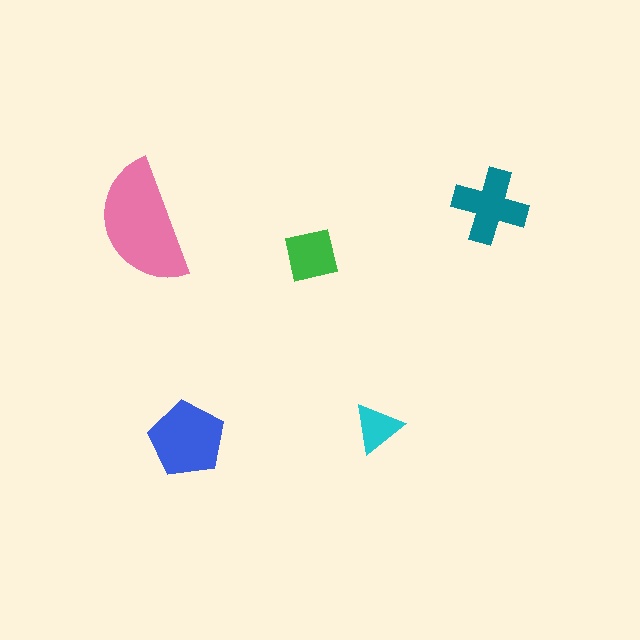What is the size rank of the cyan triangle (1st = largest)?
5th.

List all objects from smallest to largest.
The cyan triangle, the green square, the teal cross, the blue pentagon, the pink semicircle.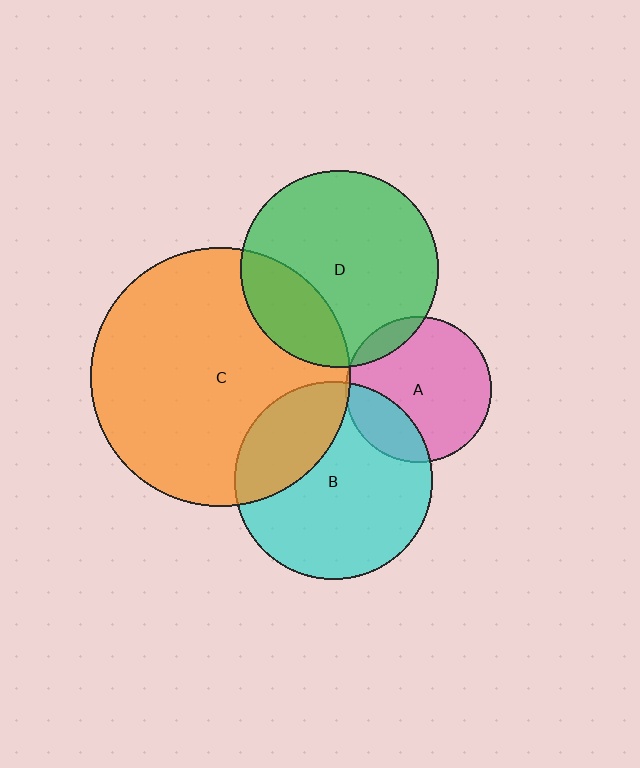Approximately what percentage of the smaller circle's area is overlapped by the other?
Approximately 25%.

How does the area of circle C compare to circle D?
Approximately 1.7 times.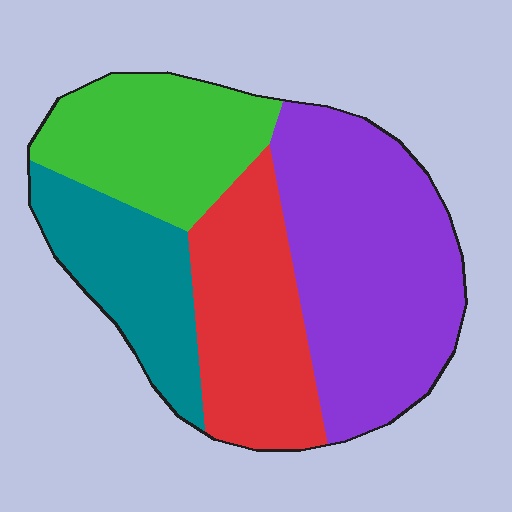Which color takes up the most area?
Purple, at roughly 40%.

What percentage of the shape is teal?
Teal takes up about one sixth (1/6) of the shape.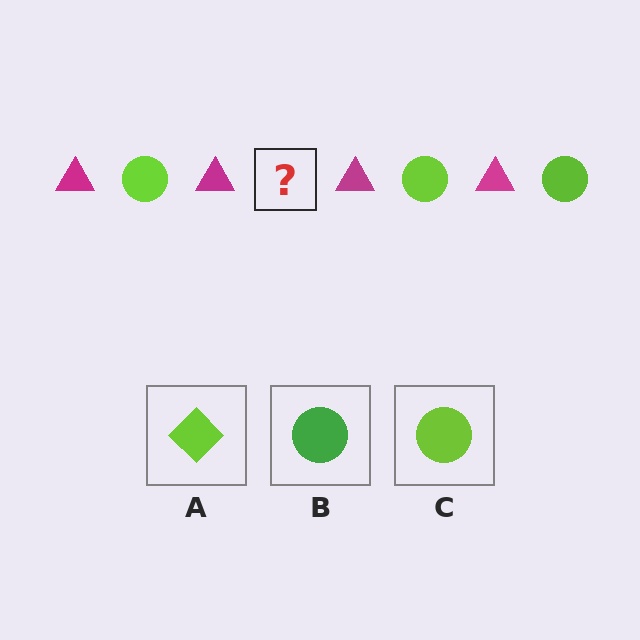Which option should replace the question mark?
Option C.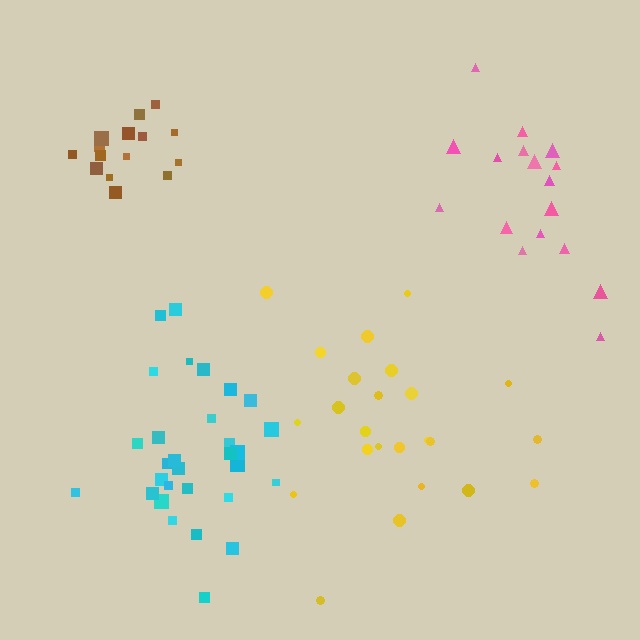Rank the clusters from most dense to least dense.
brown, cyan, yellow, pink.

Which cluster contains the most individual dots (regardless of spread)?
Cyan (32).